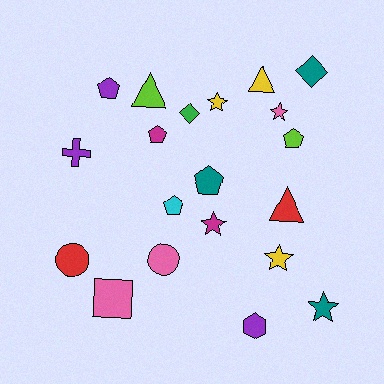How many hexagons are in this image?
There is 1 hexagon.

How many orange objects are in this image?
There are no orange objects.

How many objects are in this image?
There are 20 objects.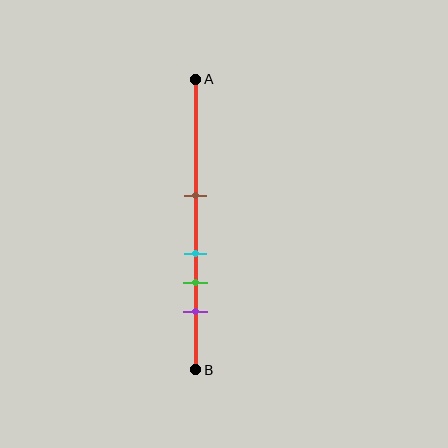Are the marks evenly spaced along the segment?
No, the marks are not evenly spaced.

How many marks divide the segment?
There are 4 marks dividing the segment.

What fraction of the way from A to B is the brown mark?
The brown mark is approximately 40% (0.4) of the way from A to B.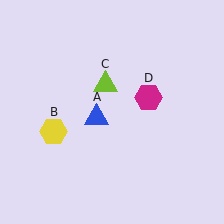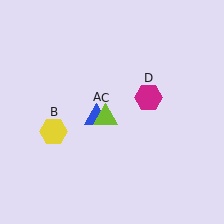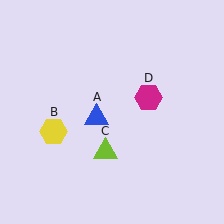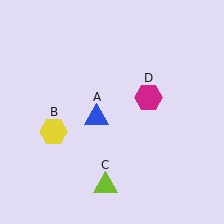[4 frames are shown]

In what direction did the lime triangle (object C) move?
The lime triangle (object C) moved down.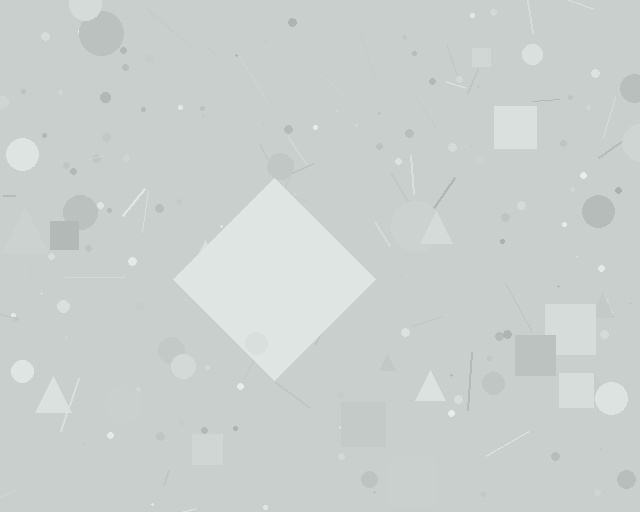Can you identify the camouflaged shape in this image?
The camouflaged shape is a diamond.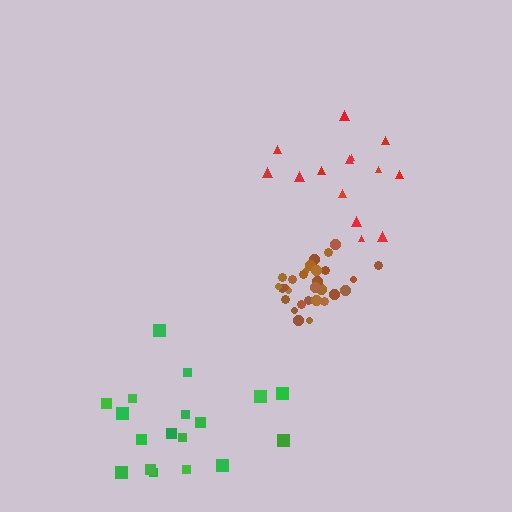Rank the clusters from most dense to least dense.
brown, red, green.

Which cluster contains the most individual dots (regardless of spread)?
Brown (30).